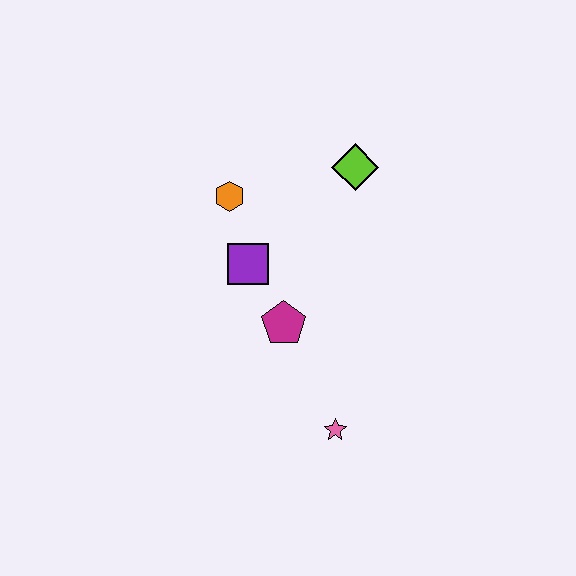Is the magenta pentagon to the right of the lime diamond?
No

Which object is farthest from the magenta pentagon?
The lime diamond is farthest from the magenta pentagon.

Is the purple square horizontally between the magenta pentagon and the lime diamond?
No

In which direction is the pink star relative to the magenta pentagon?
The pink star is below the magenta pentagon.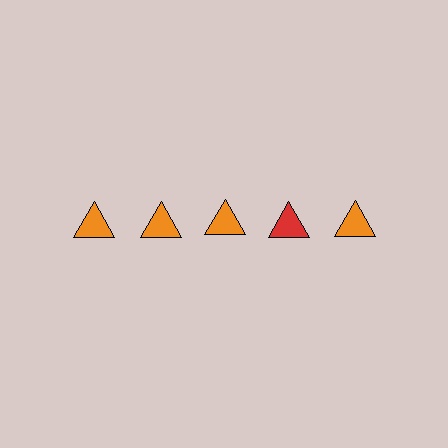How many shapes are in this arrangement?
There are 5 shapes arranged in a grid pattern.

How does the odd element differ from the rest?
It has a different color: red instead of orange.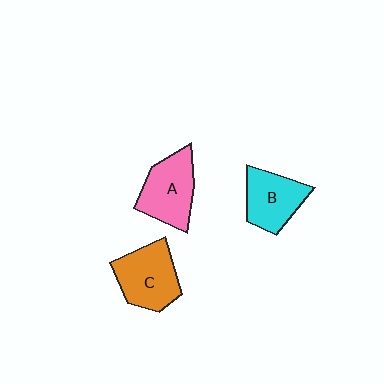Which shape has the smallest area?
Shape B (cyan).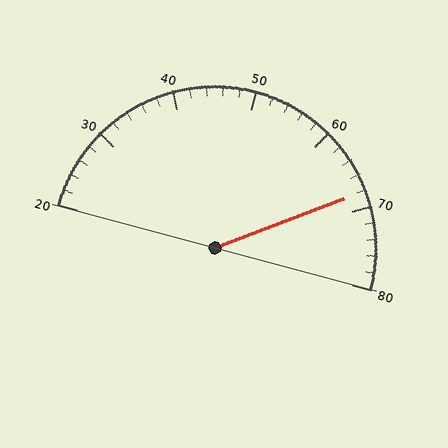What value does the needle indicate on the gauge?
The needle indicates approximately 68.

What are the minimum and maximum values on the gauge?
The gauge ranges from 20 to 80.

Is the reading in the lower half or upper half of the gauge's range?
The reading is in the upper half of the range (20 to 80).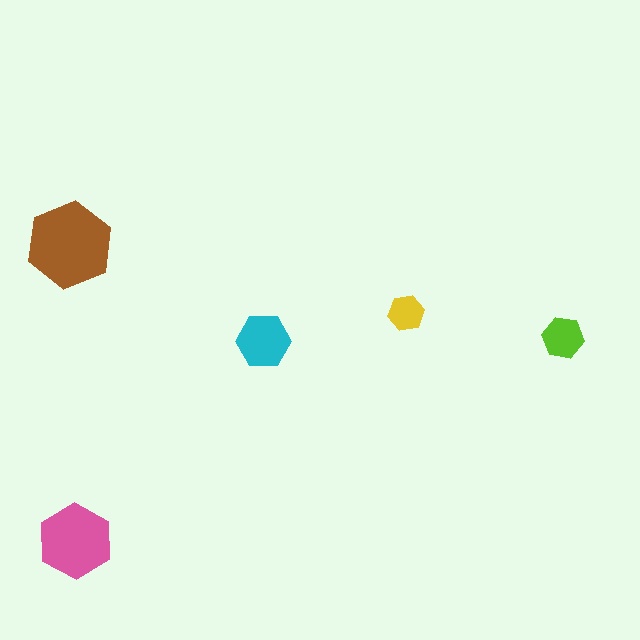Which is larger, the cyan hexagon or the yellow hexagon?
The cyan one.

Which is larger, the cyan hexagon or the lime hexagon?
The cyan one.